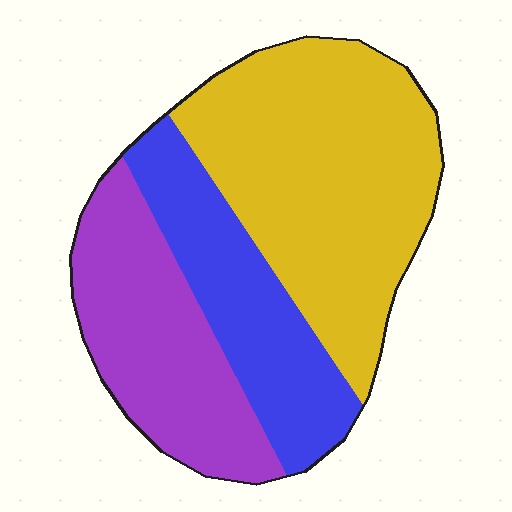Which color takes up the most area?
Yellow, at roughly 45%.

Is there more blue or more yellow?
Yellow.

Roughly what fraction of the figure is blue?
Blue covers around 25% of the figure.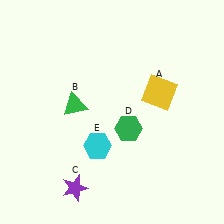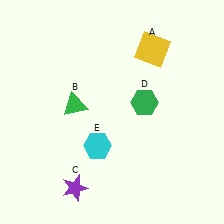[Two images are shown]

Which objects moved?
The objects that moved are: the yellow square (A), the green hexagon (D).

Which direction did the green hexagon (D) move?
The green hexagon (D) moved up.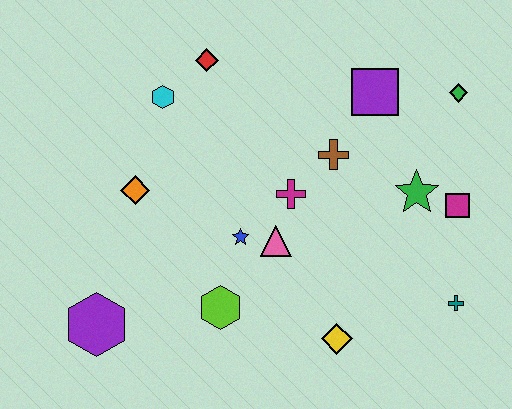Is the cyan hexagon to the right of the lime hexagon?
No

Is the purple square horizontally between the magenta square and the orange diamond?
Yes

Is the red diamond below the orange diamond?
No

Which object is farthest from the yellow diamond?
The red diamond is farthest from the yellow diamond.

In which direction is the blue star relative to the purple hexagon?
The blue star is to the right of the purple hexagon.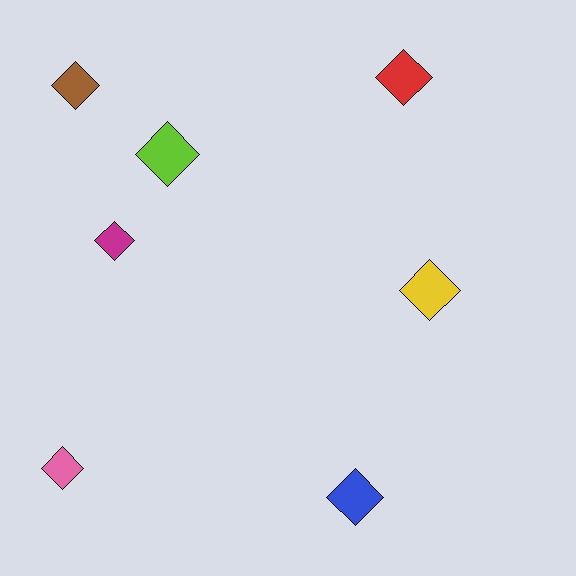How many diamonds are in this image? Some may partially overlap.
There are 7 diamonds.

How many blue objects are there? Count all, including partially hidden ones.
There is 1 blue object.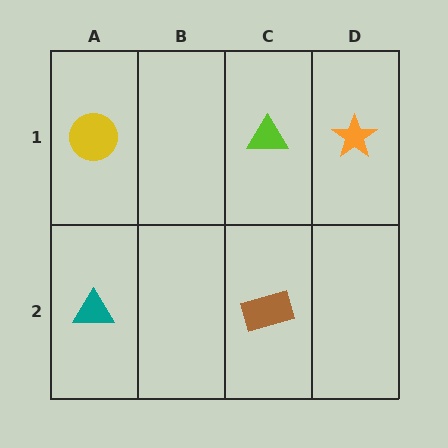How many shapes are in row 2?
2 shapes.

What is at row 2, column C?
A brown rectangle.